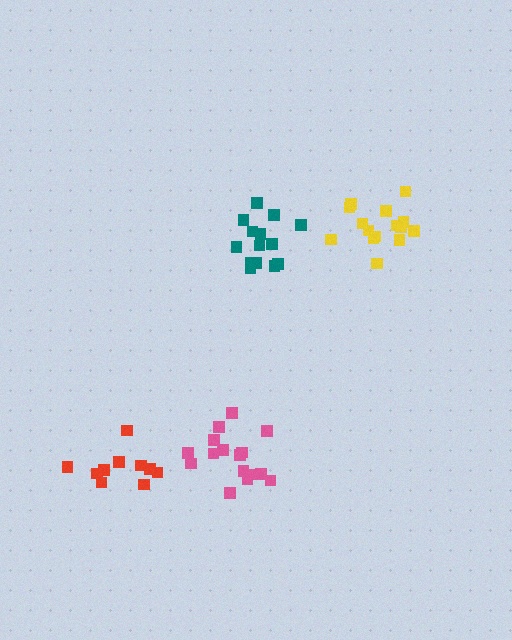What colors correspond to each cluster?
The clusters are colored: red, teal, pink, yellow.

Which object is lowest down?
The red cluster is bottommost.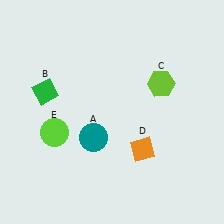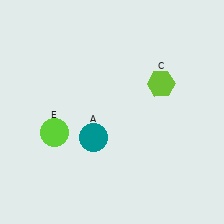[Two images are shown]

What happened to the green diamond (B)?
The green diamond (B) was removed in Image 2. It was in the top-left area of Image 1.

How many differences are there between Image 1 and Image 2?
There are 2 differences between the two images.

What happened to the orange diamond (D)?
The orange diamond (D) was removed in Image 2. It was in the bottom-right area of Image 1.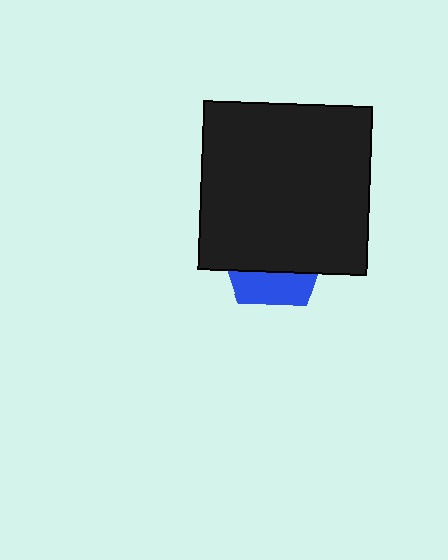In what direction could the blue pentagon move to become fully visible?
The blue pentagon could move down. That would shift it out from behind the black square entirely.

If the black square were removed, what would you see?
You would see the complete blue pentagon.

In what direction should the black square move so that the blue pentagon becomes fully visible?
The black square should move up. That is the shortest direction to clear the overlap and leave the blue pentagon fully visible.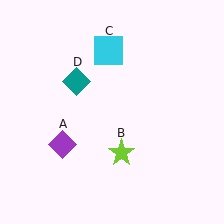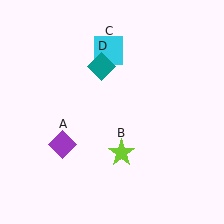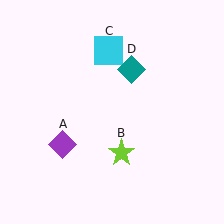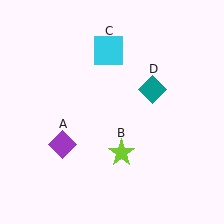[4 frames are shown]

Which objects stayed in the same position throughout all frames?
Purple diamond (object A) and lime star (object B) and cyan square (object C) remained stationary.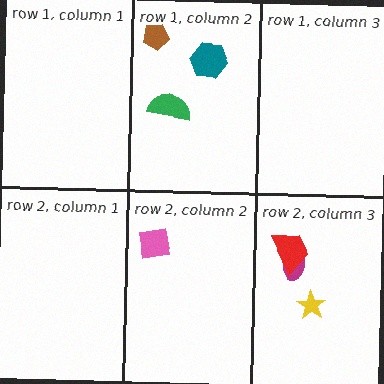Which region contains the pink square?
The row 2, column 2 region.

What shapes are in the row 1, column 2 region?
The green semicircle, the teal hexagon, the brown pentagon.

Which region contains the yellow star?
The row 2, column 3 region.